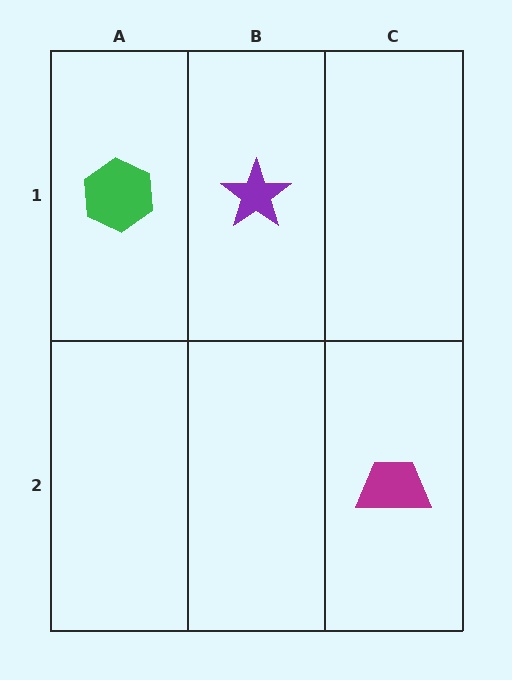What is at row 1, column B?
A purple star.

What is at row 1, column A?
A green hexagon.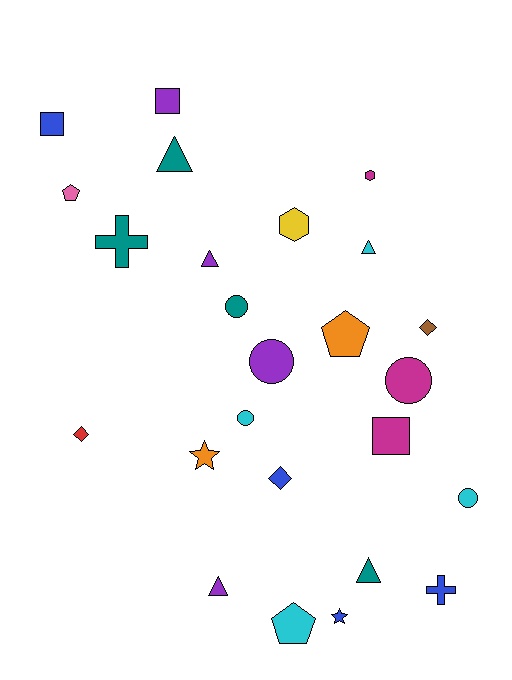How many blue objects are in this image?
There are 4 blue objects.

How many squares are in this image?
There are 3 squares.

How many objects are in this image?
There are 25 objects.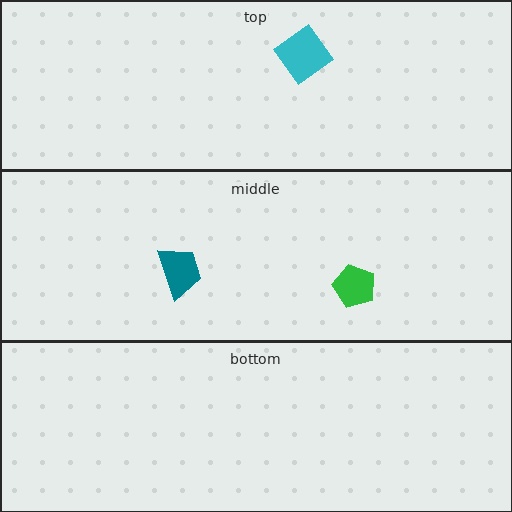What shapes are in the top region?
The cyan diamond.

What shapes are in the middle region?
The green pentagon, the teal trapezoid.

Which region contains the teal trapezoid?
The middle region.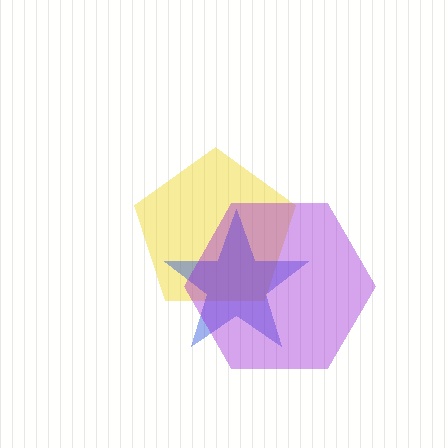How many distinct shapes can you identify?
There are 3 distinct shapes: a yellow pentagon, a blue star, a purple hexagon.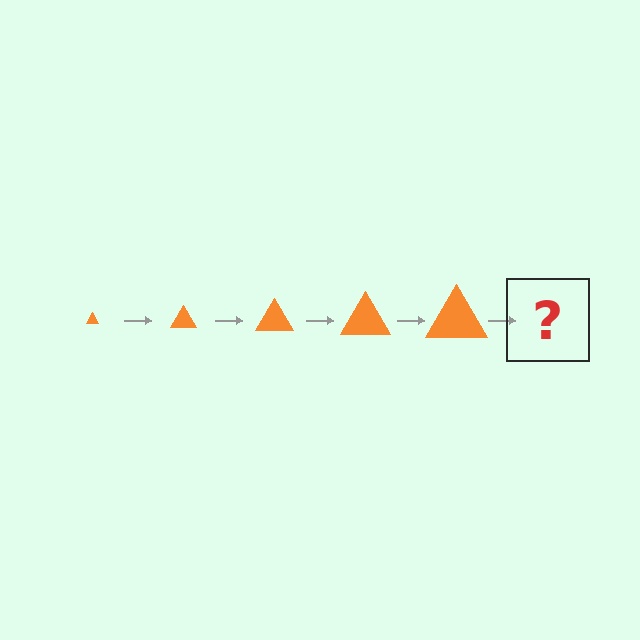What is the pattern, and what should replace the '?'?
The pattern is that the triangle gets progressively larger each step. The '?' should be an orange triangle, larger than the previous one.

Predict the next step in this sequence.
The next step is an orange triangle, larger than the previous one.